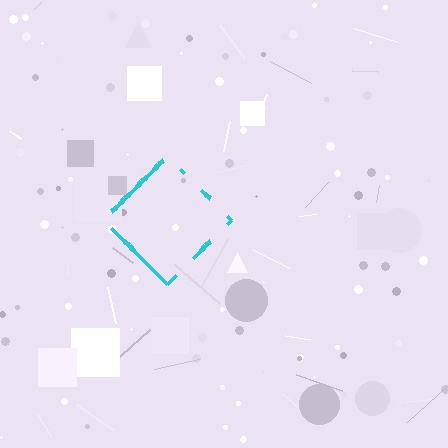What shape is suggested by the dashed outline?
The dashed outline suggests a diamond.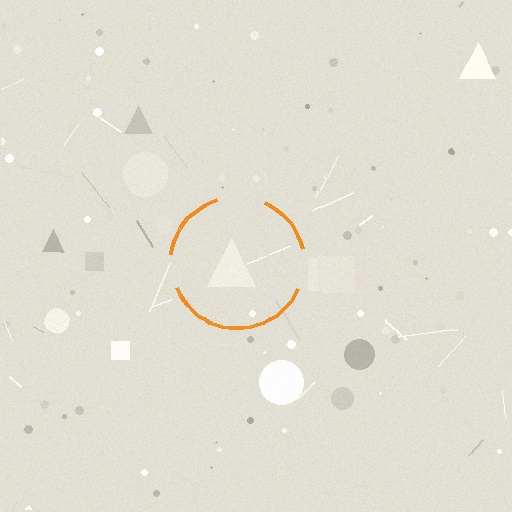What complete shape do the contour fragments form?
The contour fragments form a circle.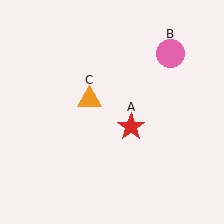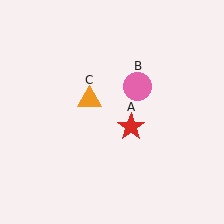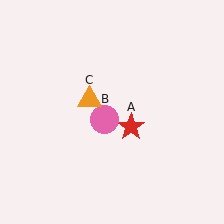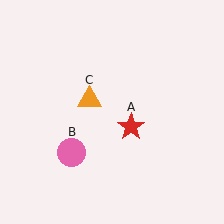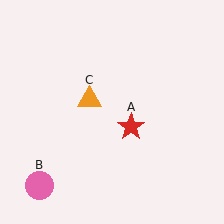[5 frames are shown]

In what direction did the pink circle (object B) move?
The pink circle (object B) moved down and to the left.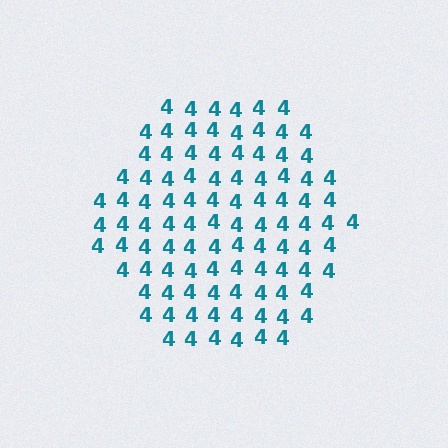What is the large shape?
The large shape is a hexagon.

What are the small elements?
The small elements are digit 4's.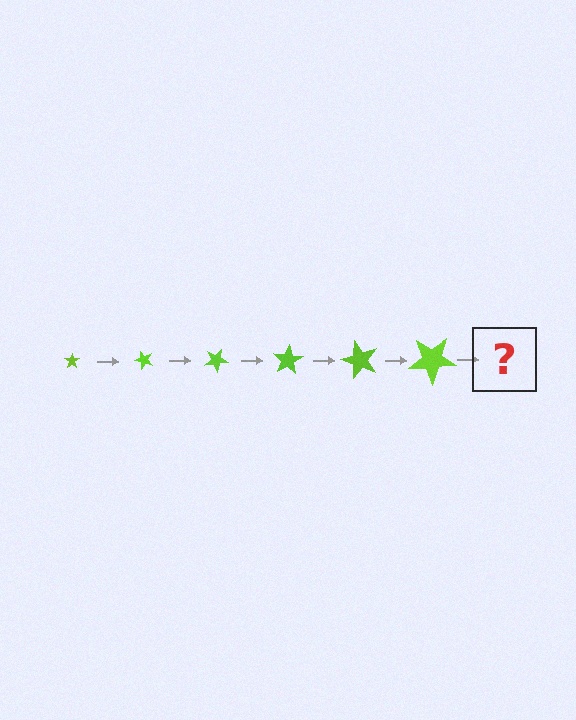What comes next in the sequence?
The next element should be a star, larger than the previous one and rotated 300 degrees from the start.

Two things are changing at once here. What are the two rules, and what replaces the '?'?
The two rules are that the star grows larger each step and it rotates 50 degrees each step. The '?' should be a star, larger than the previous one and rotated 300 degrees from the start.